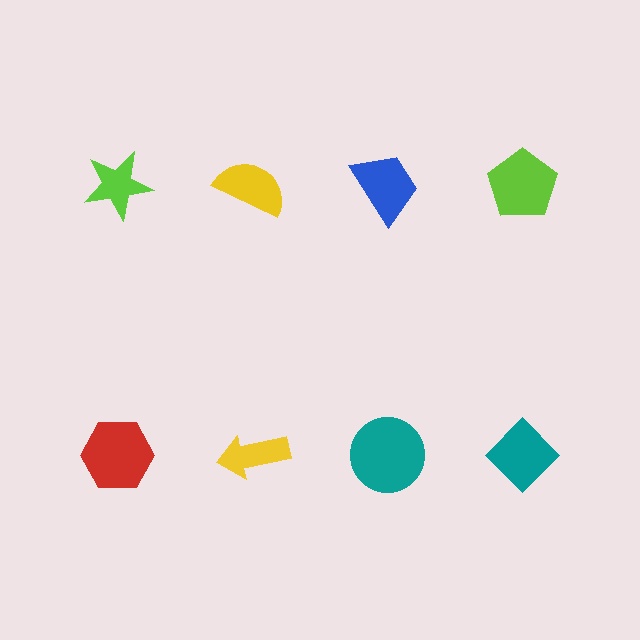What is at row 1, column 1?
A lime star.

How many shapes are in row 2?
4 shapes.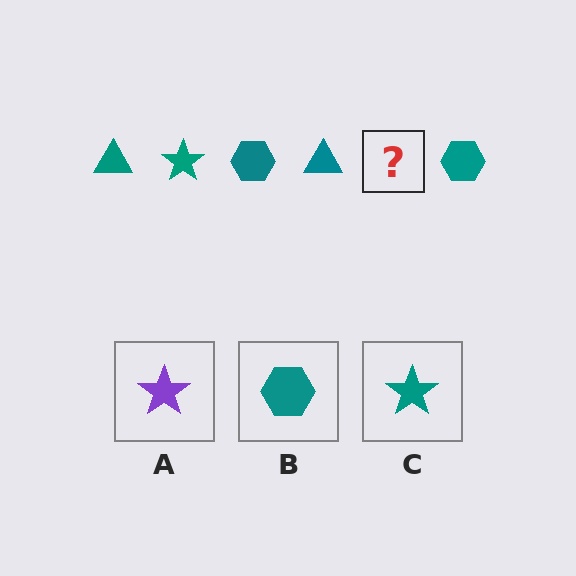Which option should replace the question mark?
Option C.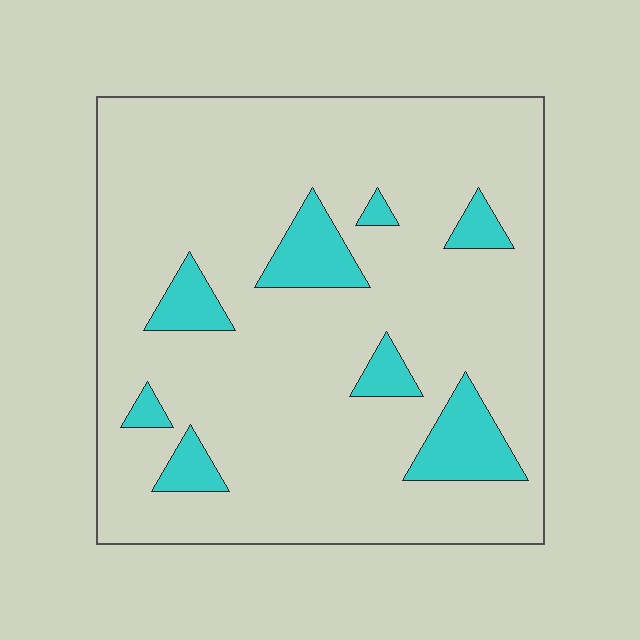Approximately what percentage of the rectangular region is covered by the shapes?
Approximately 15%.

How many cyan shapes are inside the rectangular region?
8.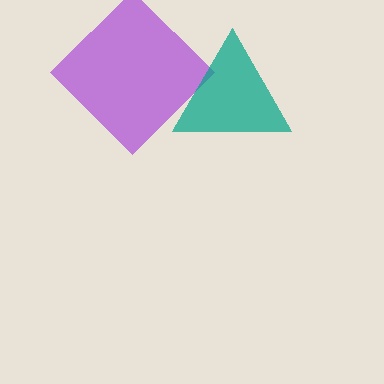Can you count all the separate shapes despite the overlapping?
Yes, there are 2 separate shapes.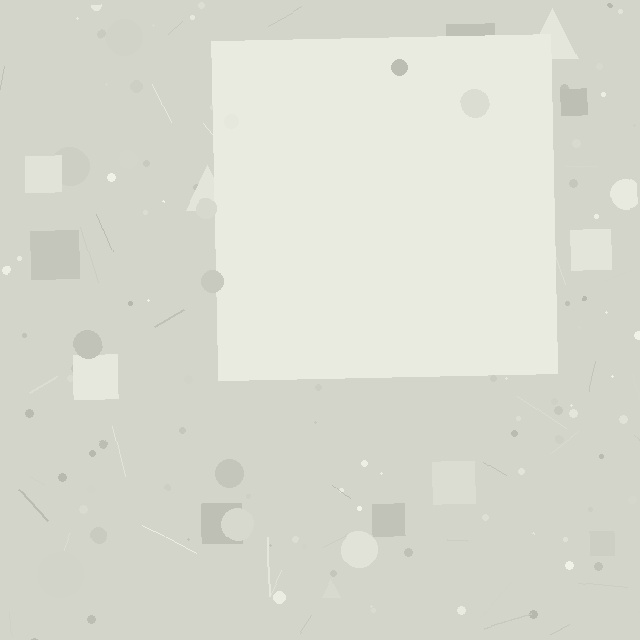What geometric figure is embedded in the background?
A square is embedded in the background.